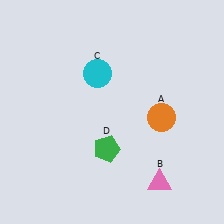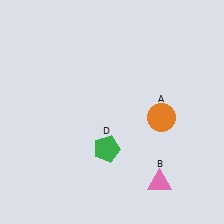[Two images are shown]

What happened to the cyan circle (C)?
The cyan circle (C) was removed in Image 2. It was in the top-left area of Image 1.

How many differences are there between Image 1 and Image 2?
There is 1 difference between the two images.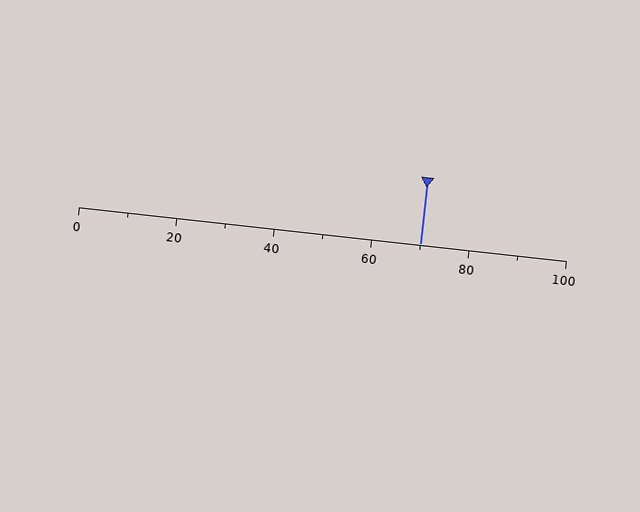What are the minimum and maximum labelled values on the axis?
The axis runs from 0 to 100.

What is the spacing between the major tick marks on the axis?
The major ticks are spaced 20 apart.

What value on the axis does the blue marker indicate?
The marker indicates approximately 70.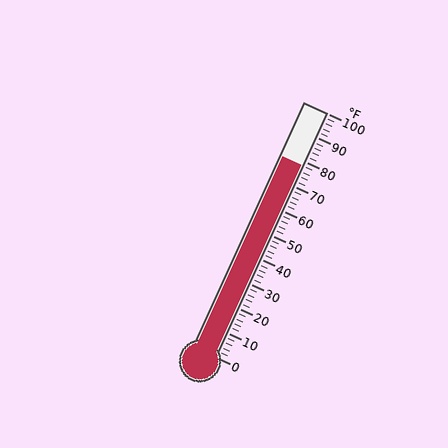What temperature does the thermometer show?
The thermometer shows approximately 78°F.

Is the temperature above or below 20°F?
The temperature is above 20°F.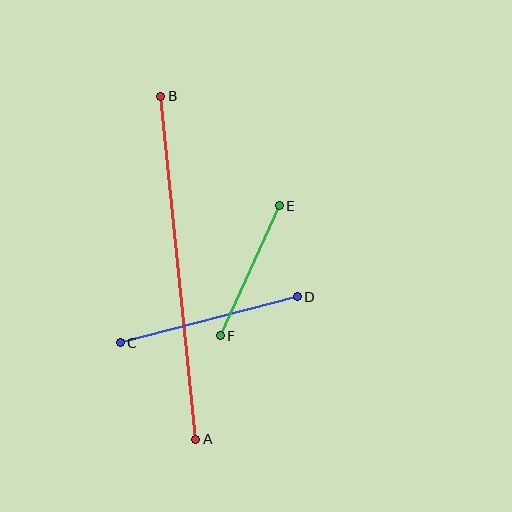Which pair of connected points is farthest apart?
Points A and B are farthest apart.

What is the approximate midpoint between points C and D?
The midpoint is at approximately (209, 320) pixels.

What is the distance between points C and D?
The distance is approximately 183 pixels.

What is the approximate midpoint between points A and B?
The midpoint is at approximately (178, 268) pixels.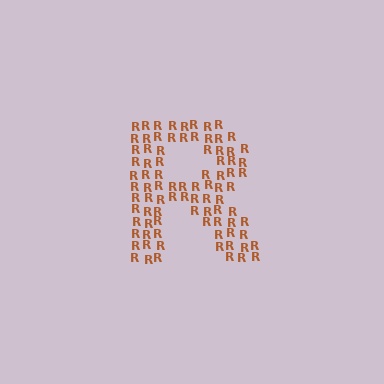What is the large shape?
The large shape is the letter R.